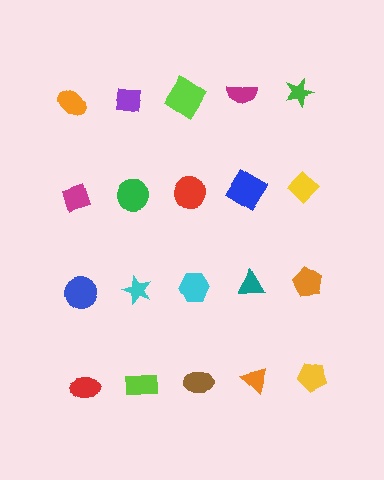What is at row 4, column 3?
A brown ellipse.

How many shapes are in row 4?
5 shapes.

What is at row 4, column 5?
A yellow pentagon.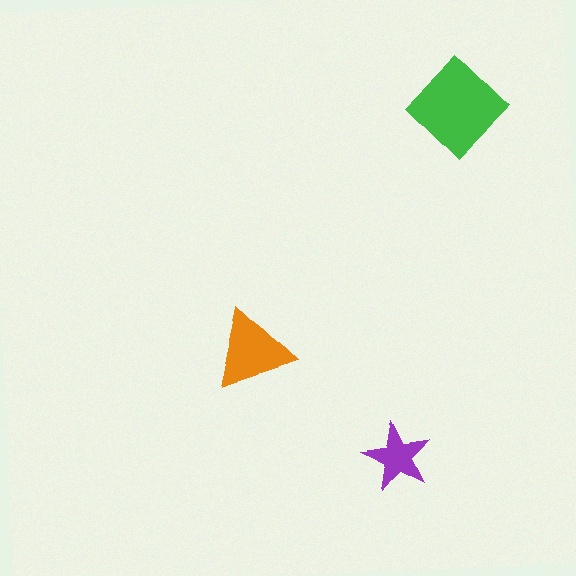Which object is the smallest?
The purple star.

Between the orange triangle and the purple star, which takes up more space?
The orange triangle.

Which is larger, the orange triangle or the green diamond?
The green diamond.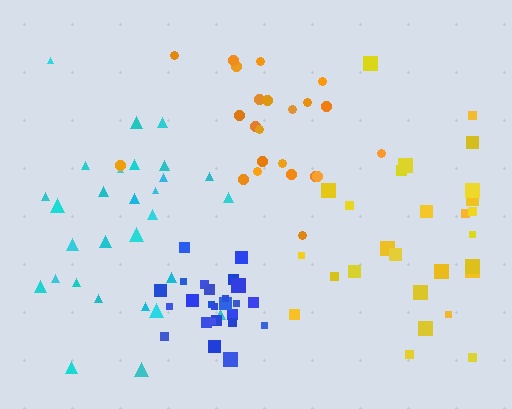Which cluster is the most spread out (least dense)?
Yellow.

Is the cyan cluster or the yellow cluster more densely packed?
Cyan.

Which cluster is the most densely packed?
Blue.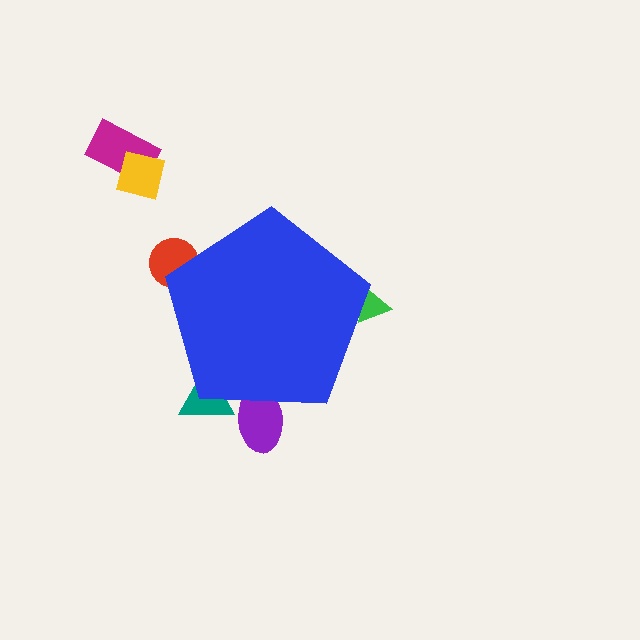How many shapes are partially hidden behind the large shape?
4 shapes are partially hidden.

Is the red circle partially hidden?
Yes, the red circle is partially hidden behind the blue pentagon.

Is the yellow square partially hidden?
No, the yellow square is fully visible.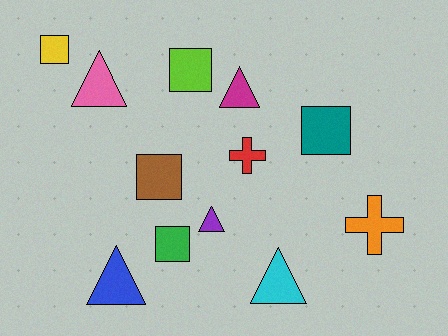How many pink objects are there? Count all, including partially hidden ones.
There is 1 pink object.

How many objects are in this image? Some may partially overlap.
There are 12 objects.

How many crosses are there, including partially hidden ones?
There are 2 crosses.